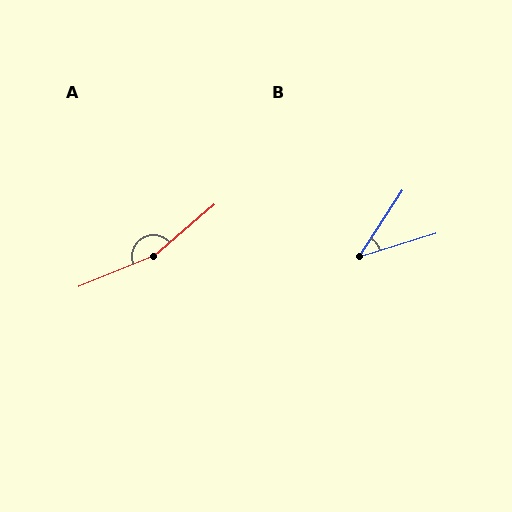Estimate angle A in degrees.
Approximately 162 degrees.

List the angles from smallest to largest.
B (40°), A (162°).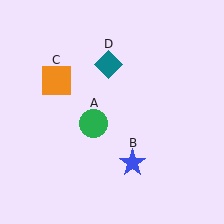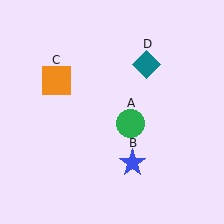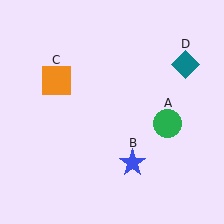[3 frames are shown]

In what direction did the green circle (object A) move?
The green circle (object A) moved right.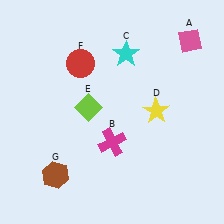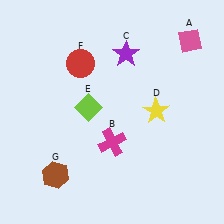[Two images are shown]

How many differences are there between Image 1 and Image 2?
There is 1 difference between the two images.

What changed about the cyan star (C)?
In Image 1, C is cyan. In Image 2, it changed to purple.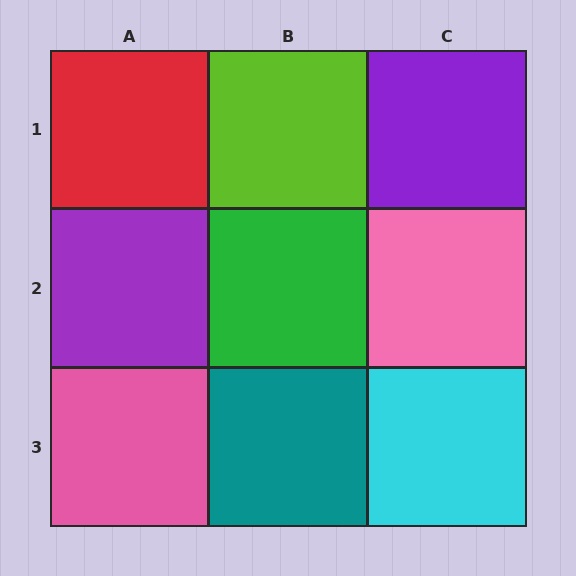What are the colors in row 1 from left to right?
Red, lime, purple.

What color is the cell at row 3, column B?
Teal.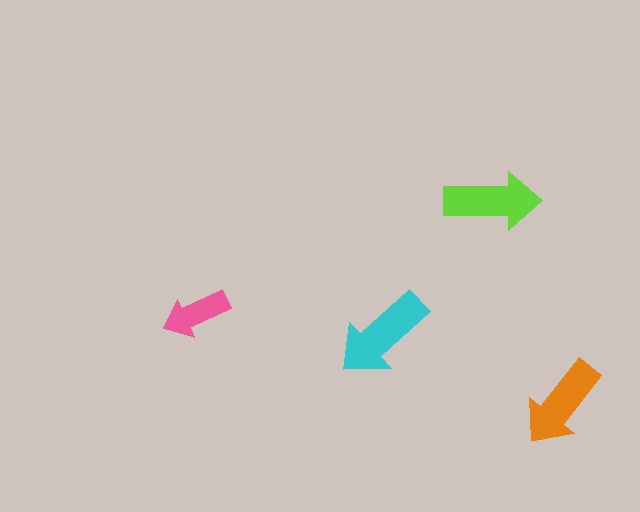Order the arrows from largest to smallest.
the cyan one, the lime one, the orange one, the pink one.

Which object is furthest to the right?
The orange arrow is rightmost.